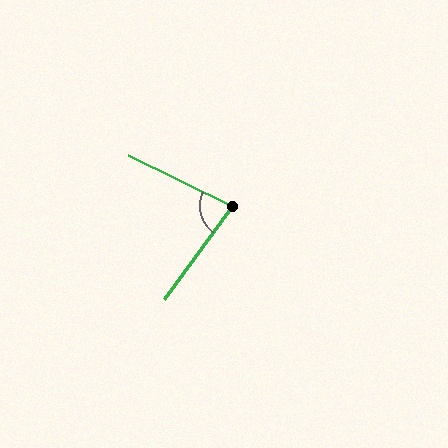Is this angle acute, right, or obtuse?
It is acute.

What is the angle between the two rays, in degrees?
Approximately 79 degrees.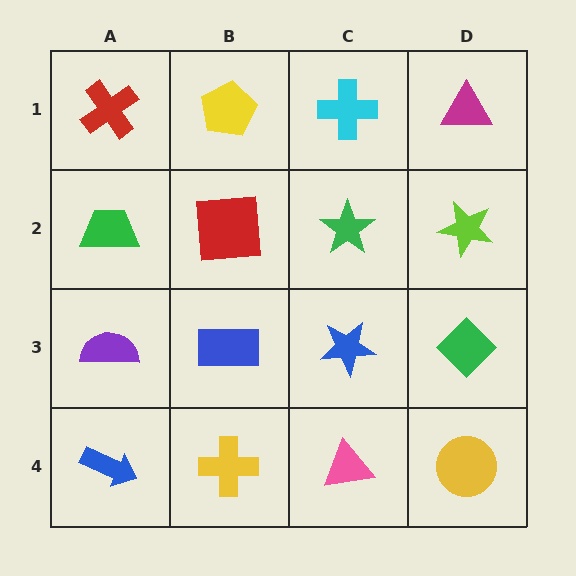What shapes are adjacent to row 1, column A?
A green trapezoid (row 2, column A), a yellow pentagon (row 1, column B).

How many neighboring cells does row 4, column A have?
2.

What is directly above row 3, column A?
A green trapezoid.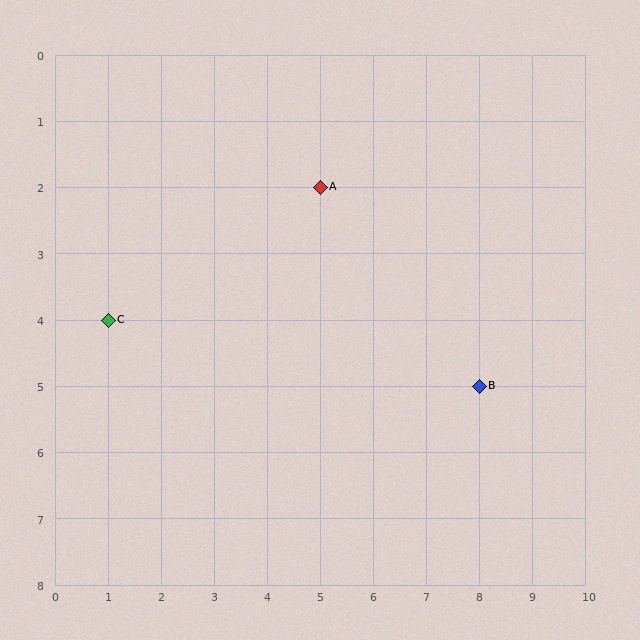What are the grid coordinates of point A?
Point A is at grid coordinates (5, 2).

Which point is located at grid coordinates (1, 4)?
Point C is at (1, 4).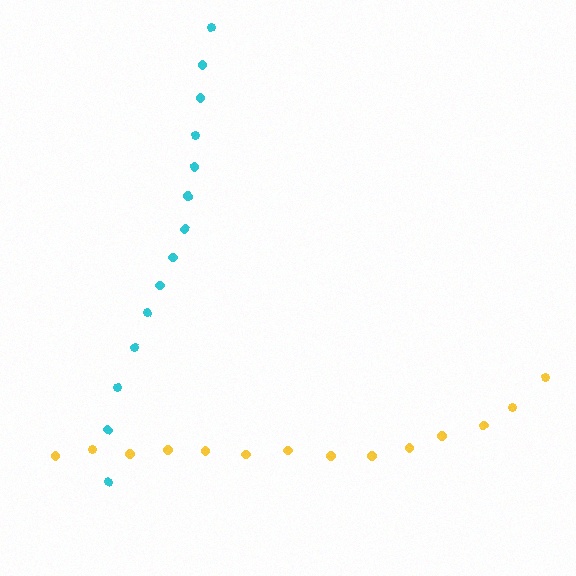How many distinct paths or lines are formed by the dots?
There are 2 distinct paths.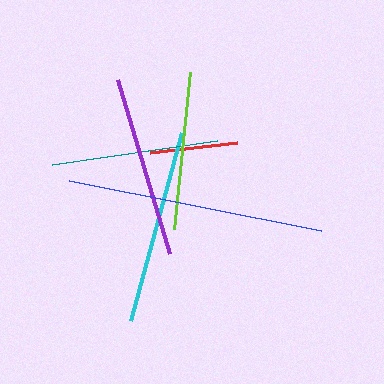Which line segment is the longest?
The blue line is the longest at approximately 256 pixels.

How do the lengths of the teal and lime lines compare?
The teal and lime lines are approximately the same length.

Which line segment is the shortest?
The red line is the shortest at approximately 87 pixels.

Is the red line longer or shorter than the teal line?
The teal line is longer than the red line.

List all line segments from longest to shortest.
From longest to shortest: blue, cyan, purple, teal, lime, red.